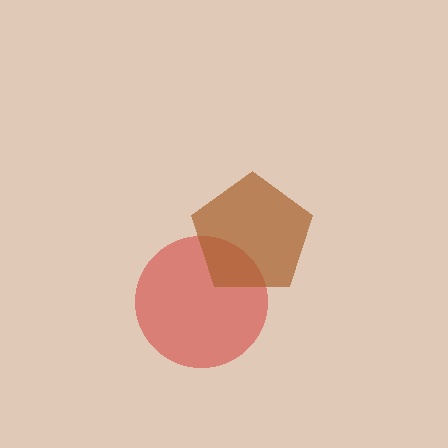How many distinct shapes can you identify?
There are 2 distinct shapes: a red circle, a brown pentagon.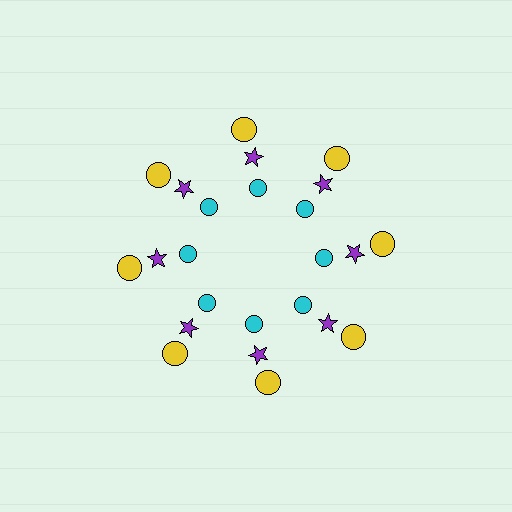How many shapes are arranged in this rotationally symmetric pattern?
There are 24 shapes, arranged in 8 groups of 3.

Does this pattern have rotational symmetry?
Yes, this pattern has 8-fold rotational symmetry. It looks the same after rotating 45 degrees around the center.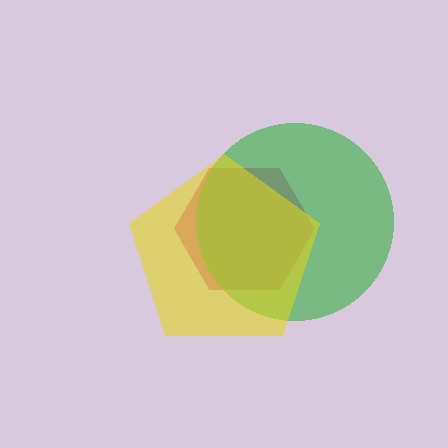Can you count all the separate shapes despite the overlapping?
Yes, there are 3 separate shapes.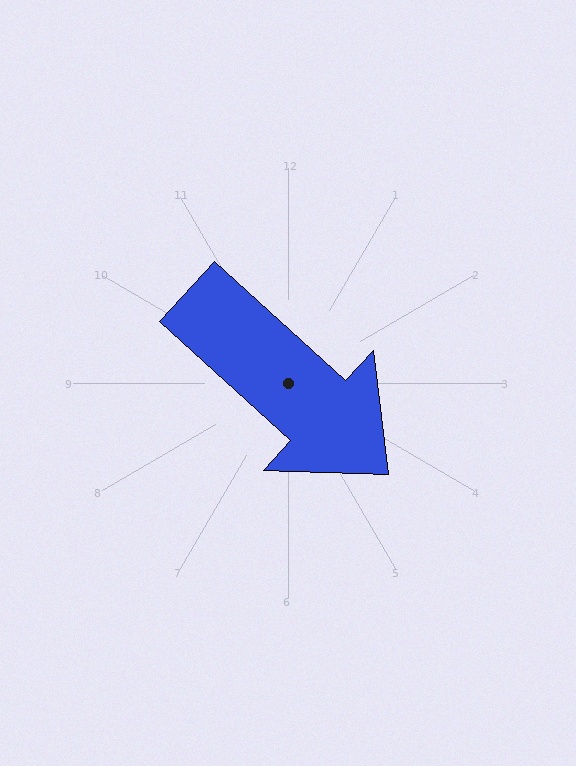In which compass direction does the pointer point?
Southeast.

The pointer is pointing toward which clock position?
Roughly 4 o'clock.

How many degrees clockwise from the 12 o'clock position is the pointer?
Approximately 132 degrees.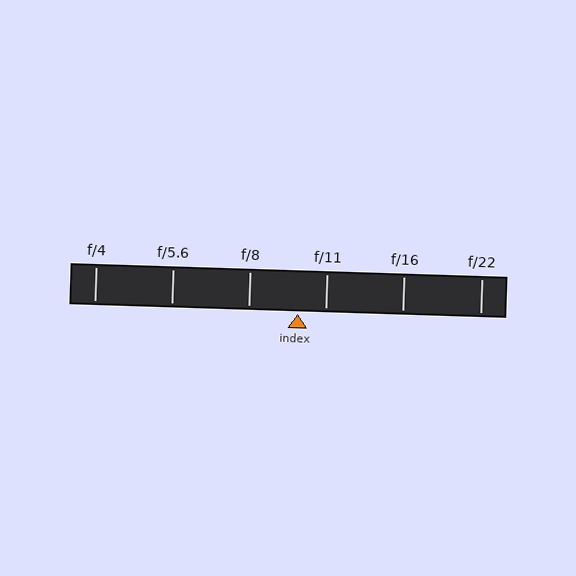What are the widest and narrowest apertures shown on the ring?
The widest aperture shown is f/4 and the narrowest is f/22.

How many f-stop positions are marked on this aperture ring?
There are 6 f-stop positions marked.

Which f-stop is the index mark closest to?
The index mark is closest to f/11.